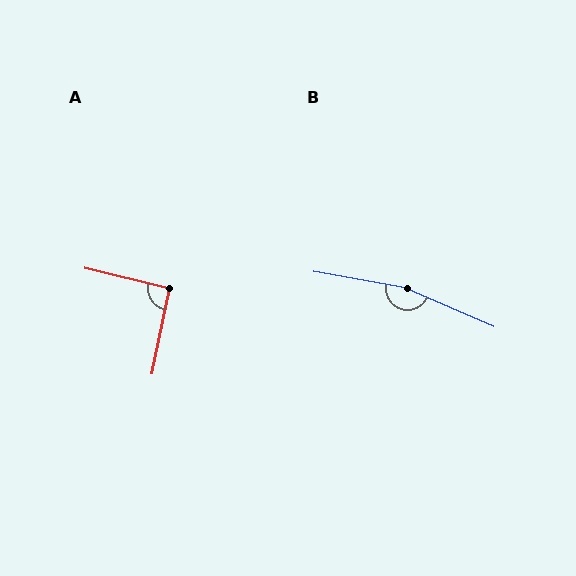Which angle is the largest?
B, at approximately 166 degrees.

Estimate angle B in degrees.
Approximately 166 degrees.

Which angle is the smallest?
A, at approximately 92 degrees.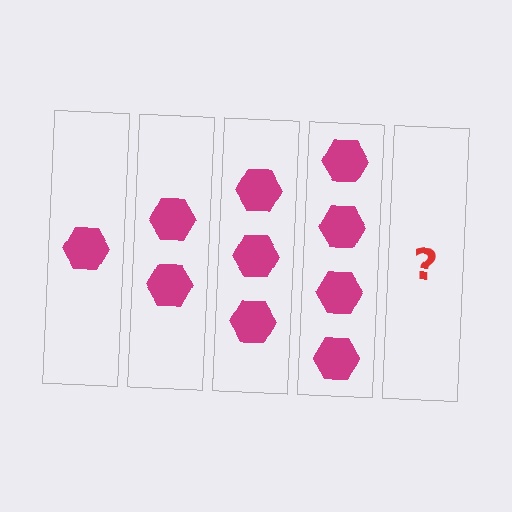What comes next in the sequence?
The next element should be 5 hexagons.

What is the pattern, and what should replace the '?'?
The pattern is that each step adds one more hexagon. The '?' should be 5 hexagons.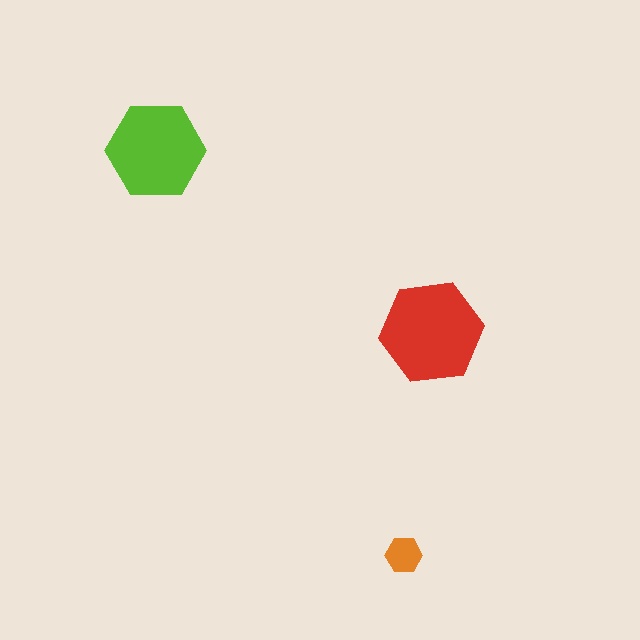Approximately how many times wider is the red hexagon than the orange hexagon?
About 3 times wider.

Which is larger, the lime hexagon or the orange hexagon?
The lime one.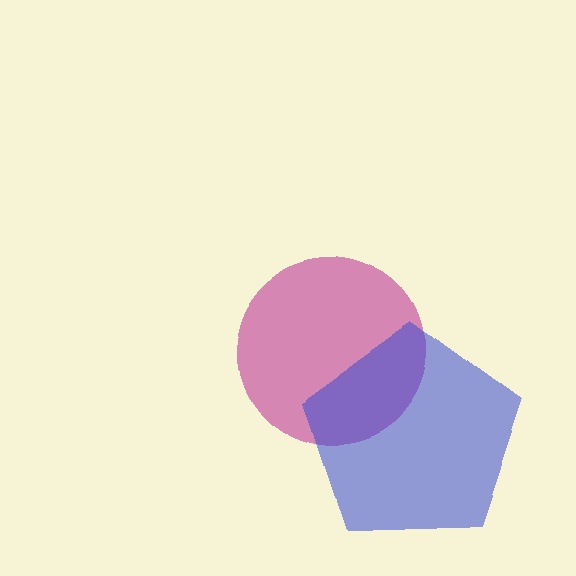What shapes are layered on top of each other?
The layered shapes are: a magenta circle, a blue pentagon.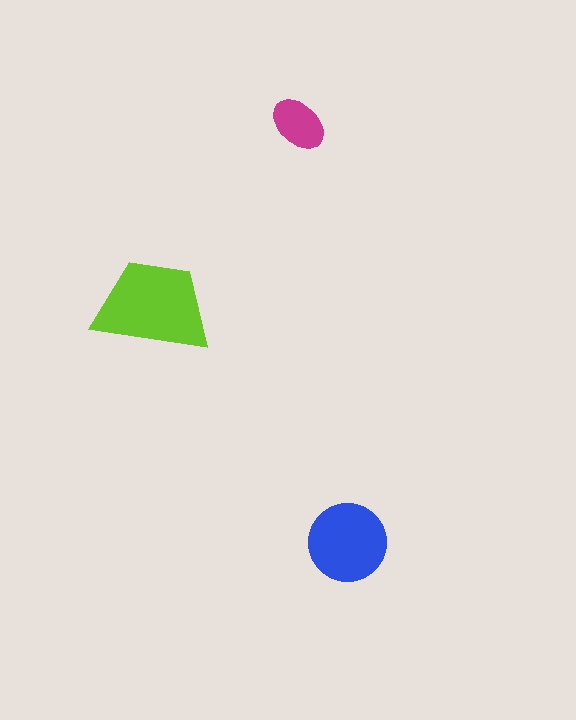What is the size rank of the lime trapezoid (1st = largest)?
1st.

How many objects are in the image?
There are 3 objects in the image.